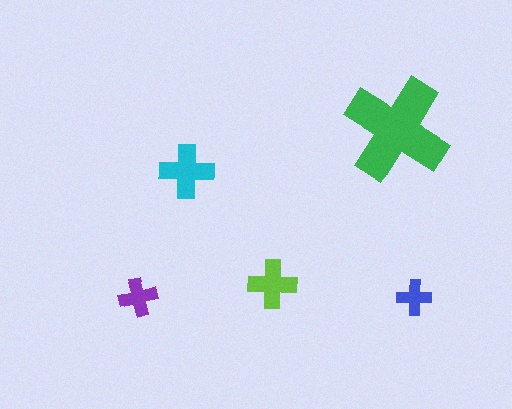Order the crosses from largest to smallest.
the green one, the cyan one, the lime one, the purple one, the blue one.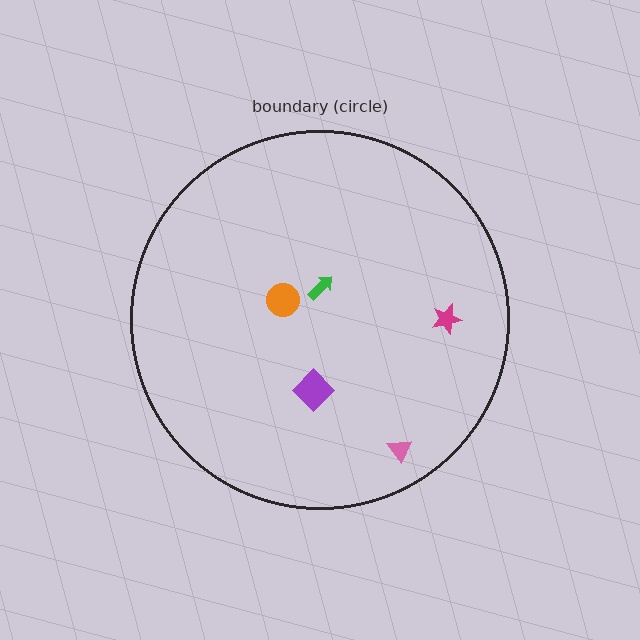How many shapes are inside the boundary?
5 inside, 0 outside.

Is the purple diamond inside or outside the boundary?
Inside.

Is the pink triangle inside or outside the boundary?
Inside.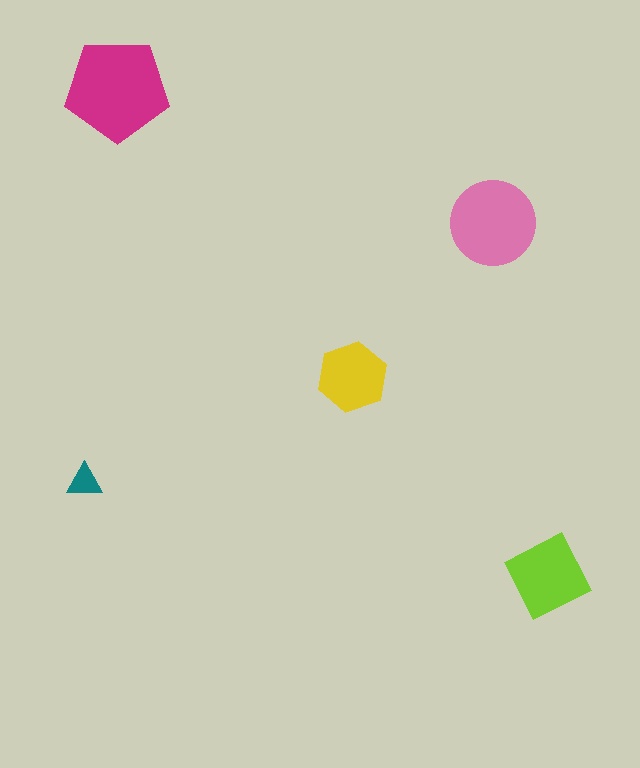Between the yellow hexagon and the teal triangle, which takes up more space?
The yellow hexagon.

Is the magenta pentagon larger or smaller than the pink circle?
Larger.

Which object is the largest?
The magenta pentagon.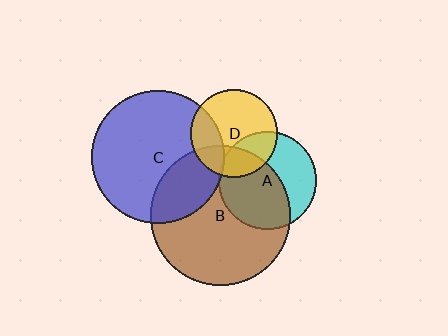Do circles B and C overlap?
Yes.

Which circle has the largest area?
Circle B (brown).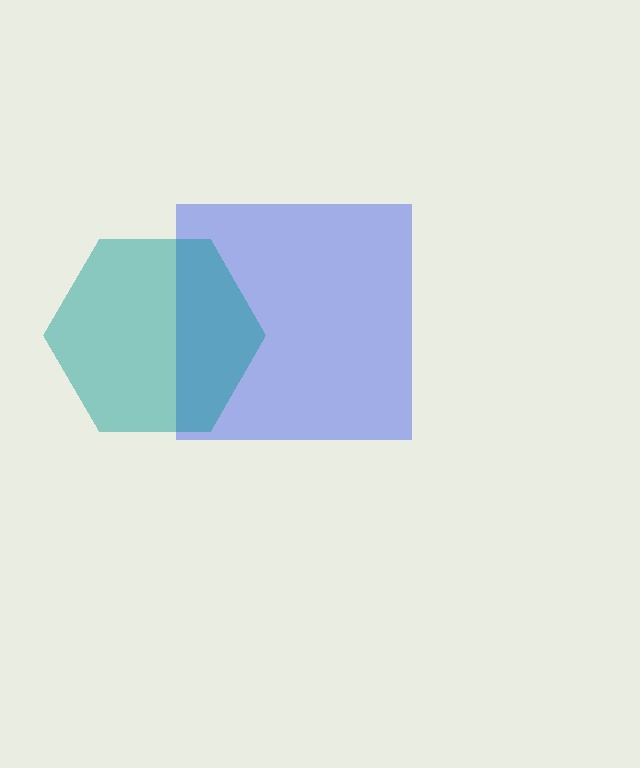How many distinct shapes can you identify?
There are 2 distinct shapes: a blue square, a teal hexagon.